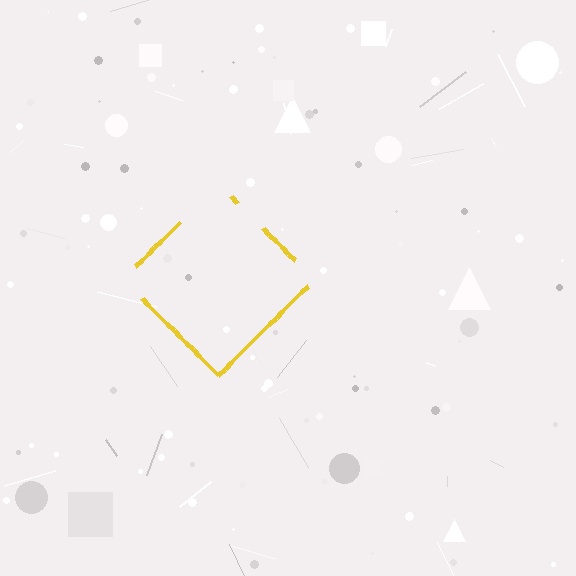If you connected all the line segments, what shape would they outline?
They would outline a diamond.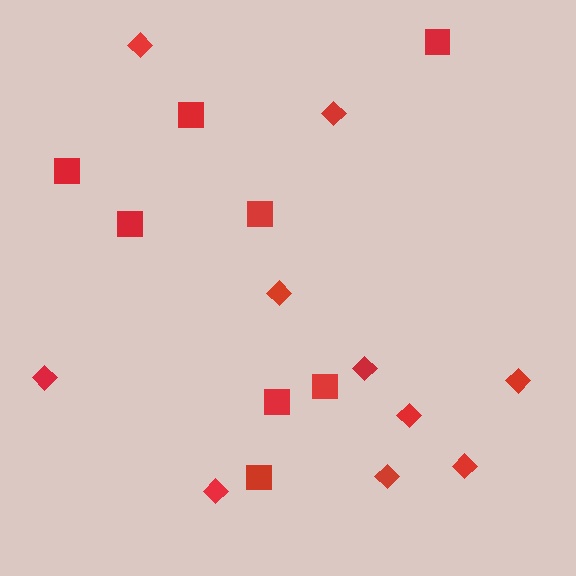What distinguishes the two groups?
There are 2 groups: one group of squares (8) and one group of diamonds (10).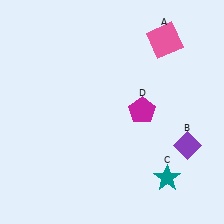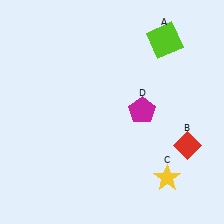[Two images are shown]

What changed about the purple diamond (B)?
In Image 1, B is purple. In Image 2, it changed to red.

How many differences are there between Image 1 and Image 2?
There are 3 differences between the two images.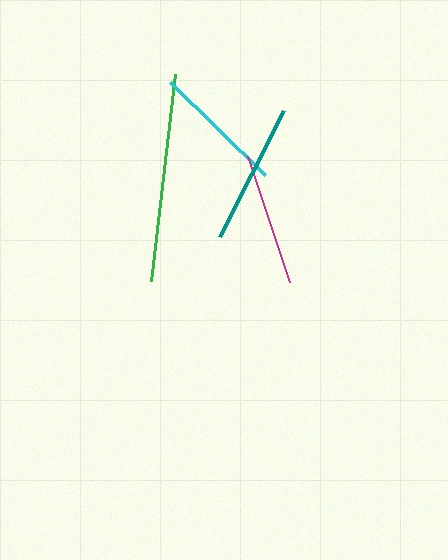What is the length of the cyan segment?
The cyan segment is approximately 133 pixels long.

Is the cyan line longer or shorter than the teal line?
The teal line is longer than the cyan line.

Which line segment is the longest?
The green line is the longest at approximately 208 pixels.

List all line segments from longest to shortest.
From longest to shortest: green, teal, magenta, cyan.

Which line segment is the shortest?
The cyan line is the shortest at approximately 133 pixels.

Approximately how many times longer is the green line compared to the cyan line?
The green line is approximately 1.6 times the length of the cyan line.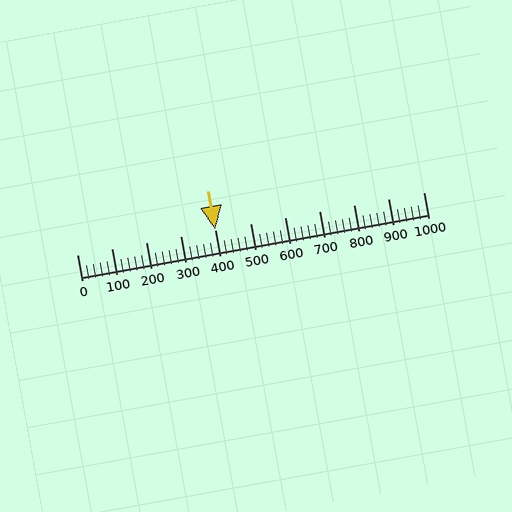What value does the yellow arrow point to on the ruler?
The yellow arrow points to approximately 400.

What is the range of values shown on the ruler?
The ruler shows values from 0 to 1000.